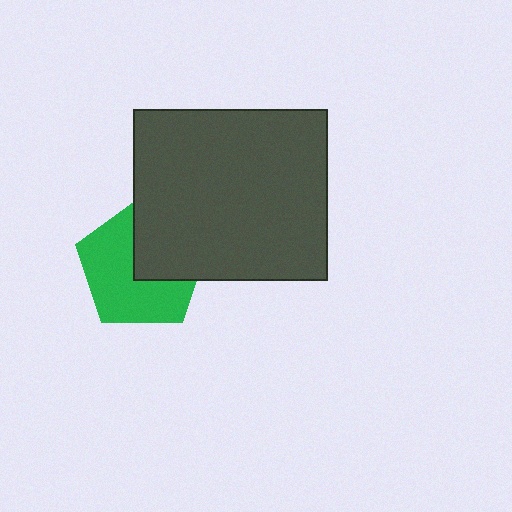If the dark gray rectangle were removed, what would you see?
You would see the complete green pentagon.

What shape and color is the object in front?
The object in front is a dark gray rectangle.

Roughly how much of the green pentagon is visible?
About half of it is visible (roughly 61%).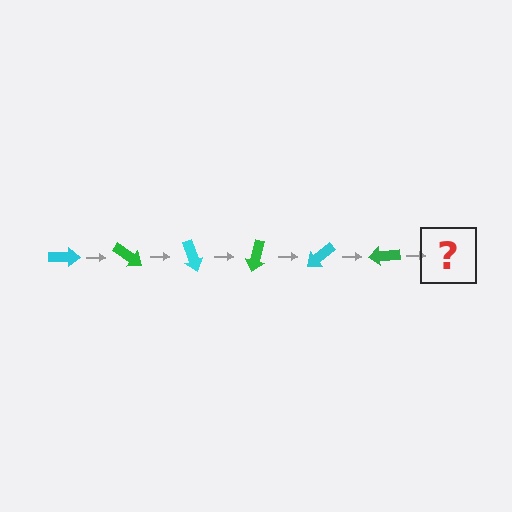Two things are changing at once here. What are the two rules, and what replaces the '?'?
The two rules are that it rotates 35 degrees each step and the color cycles through cyan and green. The '?' should be a cyan arrow, rotated 210 degrees from the start.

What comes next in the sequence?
The next element should be a cyan arrow, rotated 210 degrees from the start.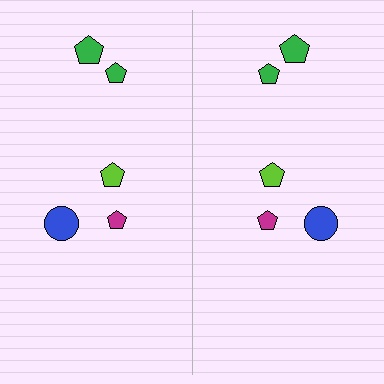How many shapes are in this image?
There are 10 shapes in this image.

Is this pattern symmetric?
Yes, this pattern has bilateral (reflection) symmetry.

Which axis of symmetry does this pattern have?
The pattern has a vertical axis of symmetry running through the center of the image.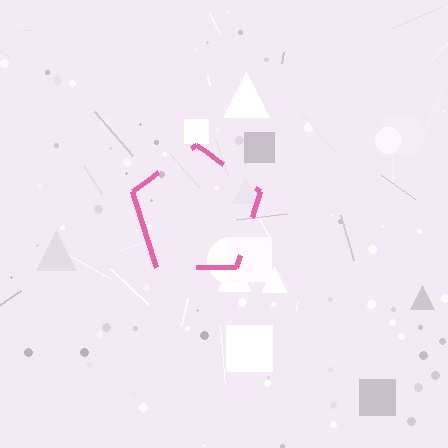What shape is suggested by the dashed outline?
The dashed outline suggests a pentagon.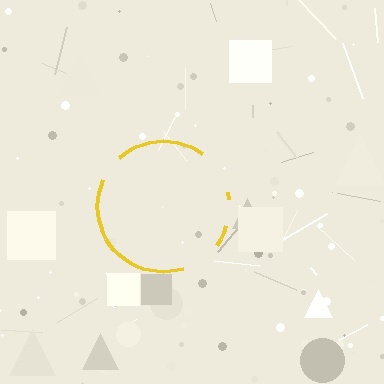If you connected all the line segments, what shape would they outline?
They would outline a circle.